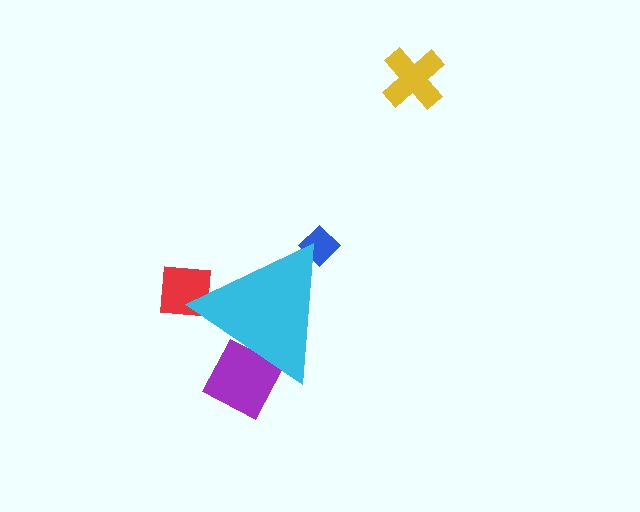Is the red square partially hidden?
Yes, the red square is partially hidden behind the cyan triangle.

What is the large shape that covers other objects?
A cyan triangle.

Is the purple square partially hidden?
Yes, the purple square is partially hidden behind the cyan triangle.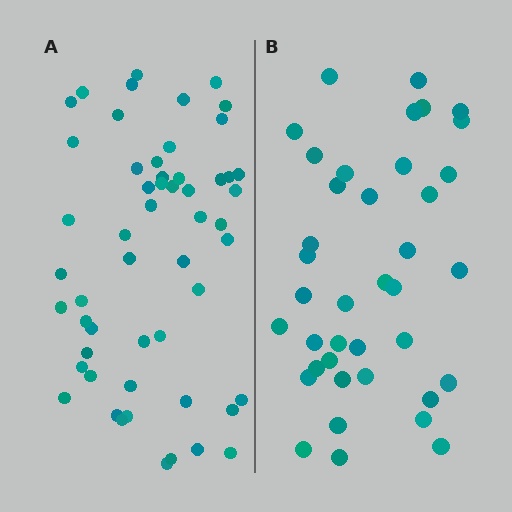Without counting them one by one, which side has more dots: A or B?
Region A (the left region) has more dots.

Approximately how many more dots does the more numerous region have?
Region A has approximately 15 more dots than region B.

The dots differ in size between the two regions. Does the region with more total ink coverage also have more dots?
No. Region B has more total ink coverage because its dots are larger, but region A actually contains more individual dots. Total area can be misleading — the number of items is what matters here.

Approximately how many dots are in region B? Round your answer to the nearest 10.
About 40 dots. (The exact count is 39, which rounds to 40.)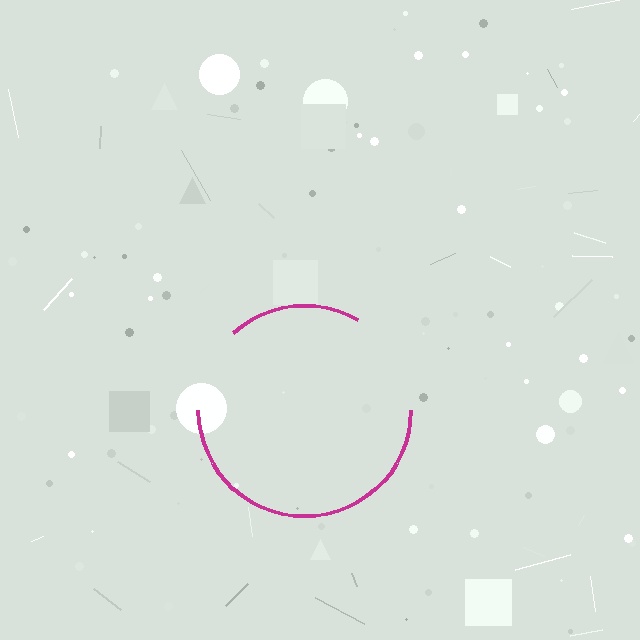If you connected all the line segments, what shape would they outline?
They would outline a circle.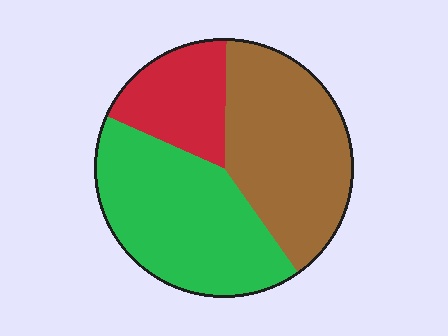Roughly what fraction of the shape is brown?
Brown takes up about two fifths (2/5) of the shape.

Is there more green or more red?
Green.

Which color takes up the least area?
Red, at roughly 20%.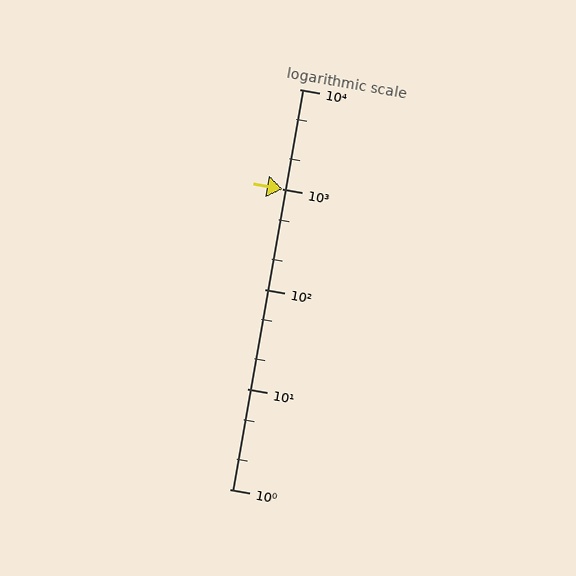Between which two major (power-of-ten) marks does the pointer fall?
The pointer is between 1000 and 10000.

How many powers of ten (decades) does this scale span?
The scale spans 4 decades, from 1 to 10000.